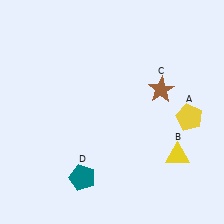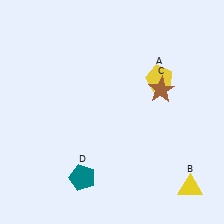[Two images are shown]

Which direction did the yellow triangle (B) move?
The yellow triangle (B) moved down.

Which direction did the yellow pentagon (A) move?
The yellow pentagon (A) moved up.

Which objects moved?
The objects that moved are: the yellow pentagon (A), the yellow triangle (B).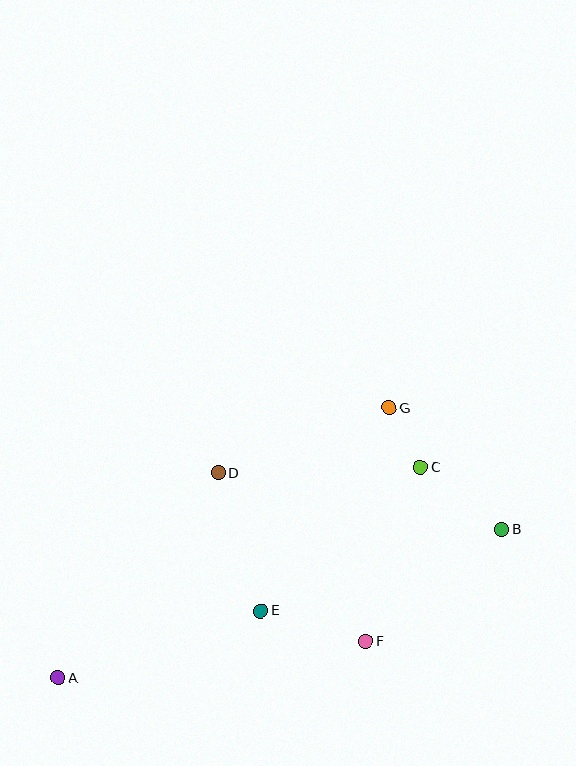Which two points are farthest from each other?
Points A and B are farthest from each other.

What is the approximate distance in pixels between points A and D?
The distance between A and D is approximately 260 pixels.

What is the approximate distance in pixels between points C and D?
The distance between C and D is approximately 203 pixels.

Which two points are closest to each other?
Points C and G are closest to each other.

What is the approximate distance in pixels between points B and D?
The distance between B and D is approximately 289 pixels.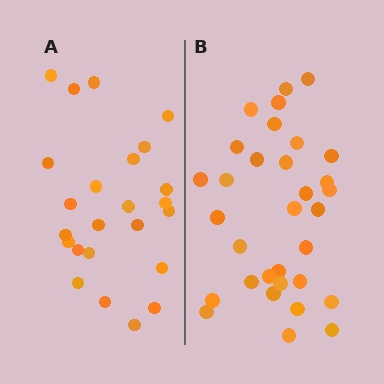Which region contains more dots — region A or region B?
Region B (the right region) has more dots.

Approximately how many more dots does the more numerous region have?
Region B has roughly 8 or so more dots than region A.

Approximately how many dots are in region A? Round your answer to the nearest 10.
About 20 dots. (The exact count is 24, which rounds to 20.)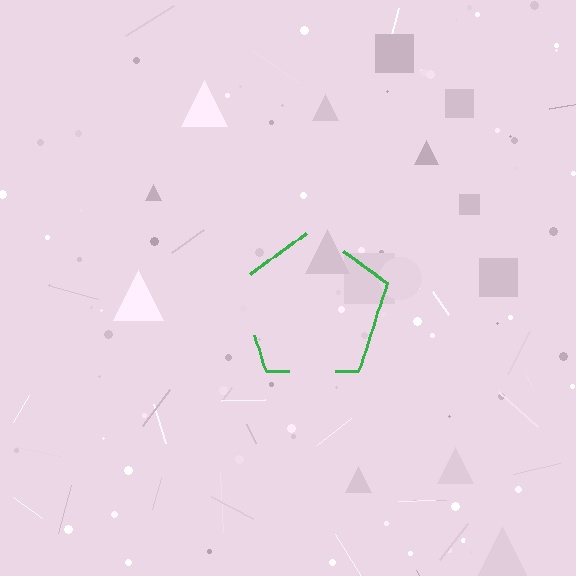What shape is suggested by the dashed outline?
The dashed outline suggests a pentagon.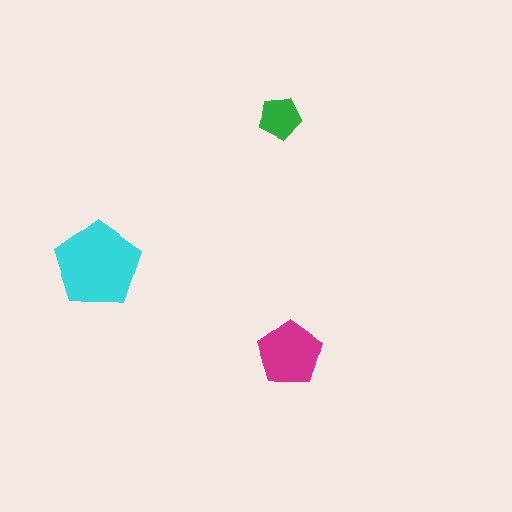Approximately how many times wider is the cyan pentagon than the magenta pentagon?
About 1.5 times wider.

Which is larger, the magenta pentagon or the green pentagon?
The magenta one.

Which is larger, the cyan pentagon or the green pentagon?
The cyan one.